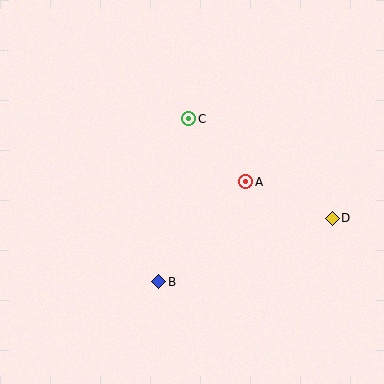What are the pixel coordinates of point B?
Point B is at (159, 282).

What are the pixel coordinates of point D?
Point D is at (332, 218).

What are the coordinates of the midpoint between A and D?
The midpoint between A and D is at (289, 200).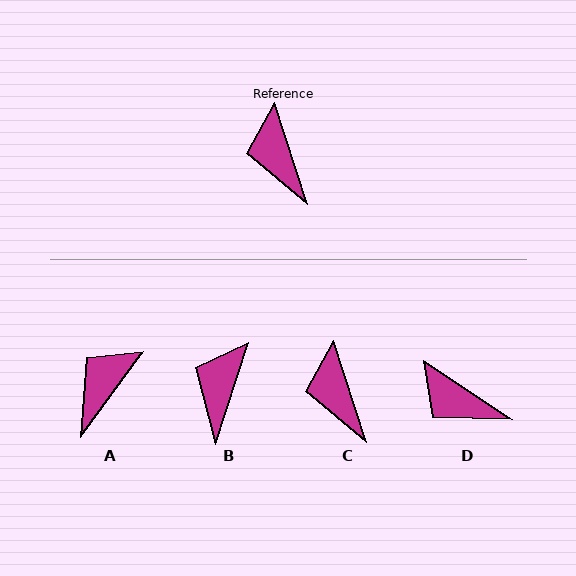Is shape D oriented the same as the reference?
No, it is off by about 38 degrees.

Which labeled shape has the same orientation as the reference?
C.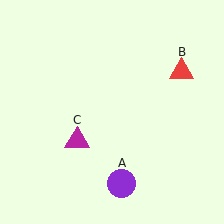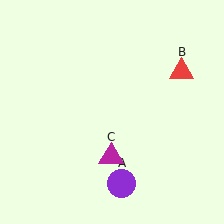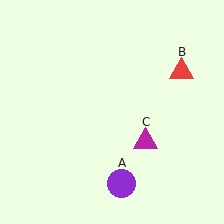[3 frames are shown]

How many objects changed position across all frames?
1 object changed position: magenta triangle (object C).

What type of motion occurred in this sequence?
The magenta triangle (object C) rotated counterclockwise around the center of the scene.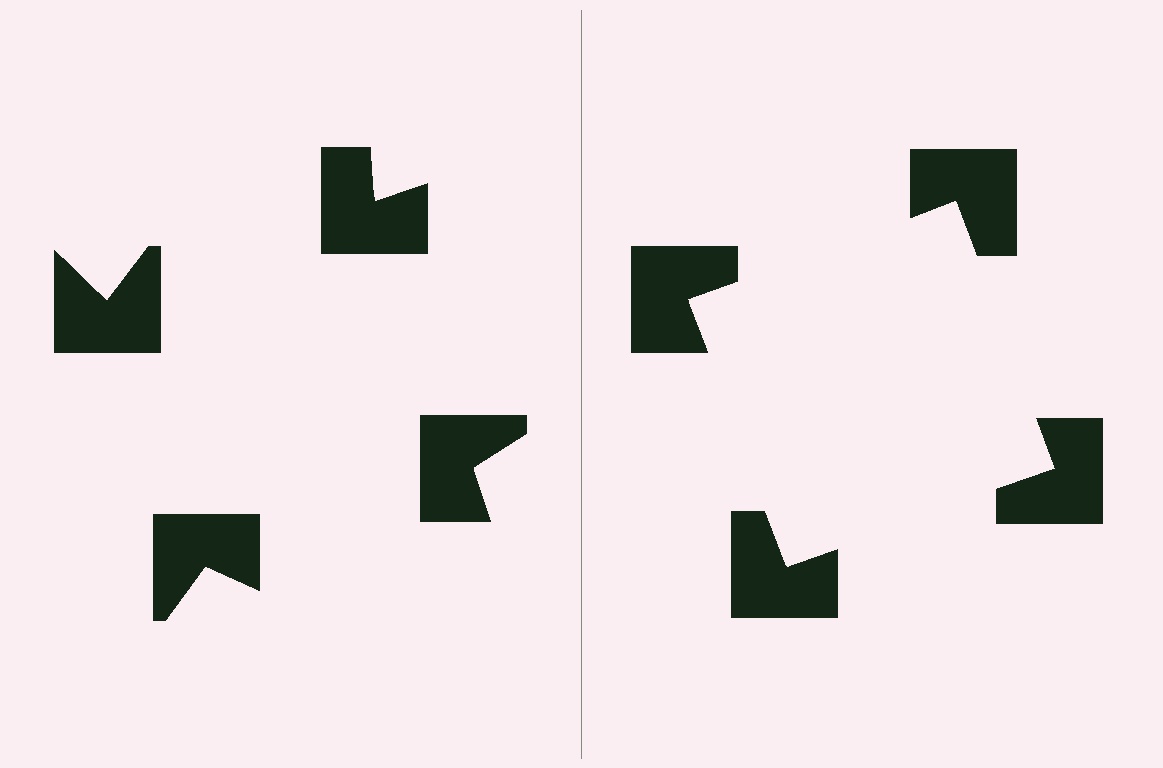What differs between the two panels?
The notched squares are positioned identically on both sides; only the wedge orientations differ. On the right they align to a square; on the left they are misaligned.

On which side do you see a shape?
An illusory square appears on the right side. On the left side the wedge cuts are rotated, so no coherent shape forms.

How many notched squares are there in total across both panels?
8 — 4 on each side.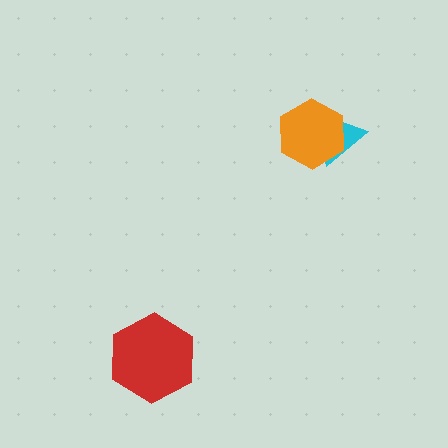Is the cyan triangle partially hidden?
Yes, it is partially covered by another shape.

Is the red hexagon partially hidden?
No, no other shape covers it.